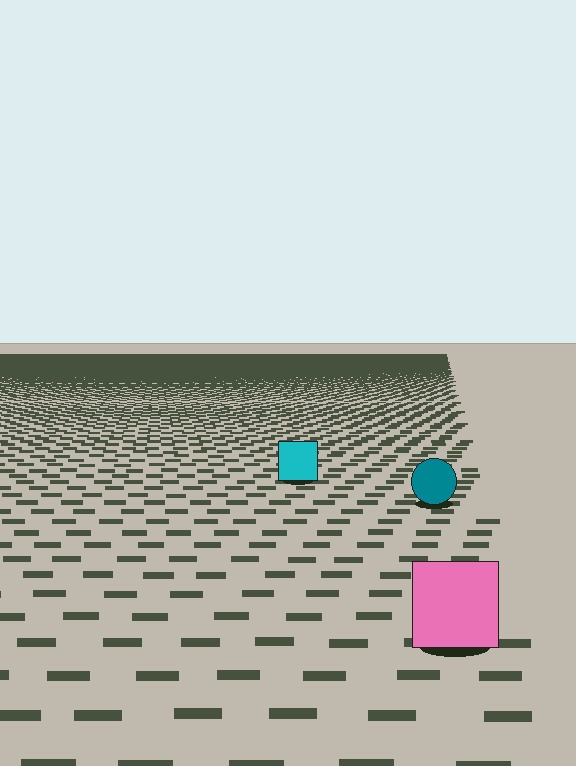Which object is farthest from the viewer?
The cyan square is farthest from the viewer. It appears smaller and the ground texture around it is denser.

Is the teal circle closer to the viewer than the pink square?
No. The pink square is closer — you can tell from the texture gradient: the ground texture is coarser near it.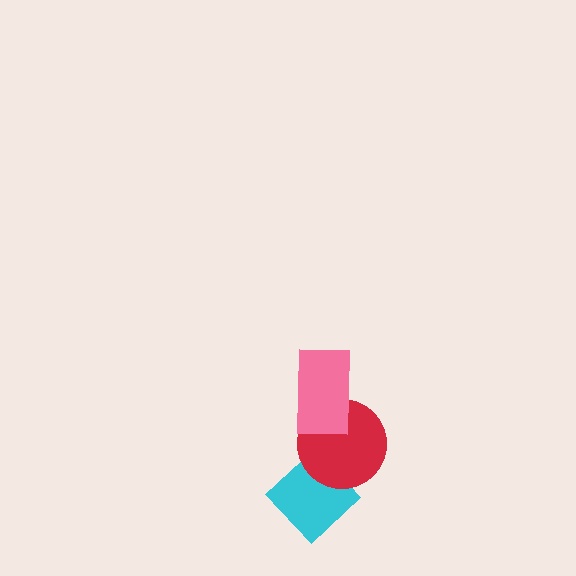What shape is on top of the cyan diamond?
The red circle is on top of the cyan diamond.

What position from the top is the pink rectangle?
The pink rectangle is 1st from the top.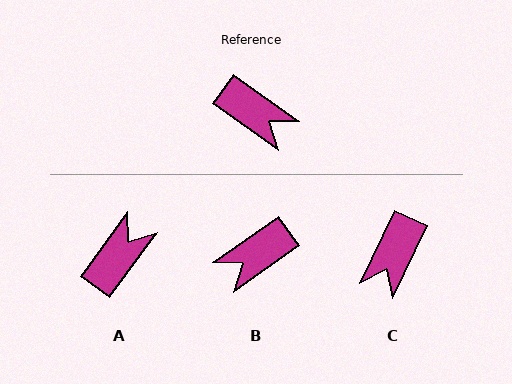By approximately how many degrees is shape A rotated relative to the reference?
Approximately 90 degrees counter-clockwise.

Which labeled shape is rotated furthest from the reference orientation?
B, about 109 degrees away.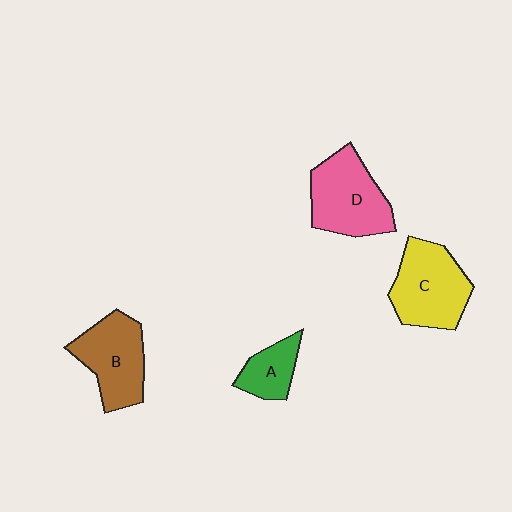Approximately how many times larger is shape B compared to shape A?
Approximately 1.8 times.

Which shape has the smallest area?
Shape A (green).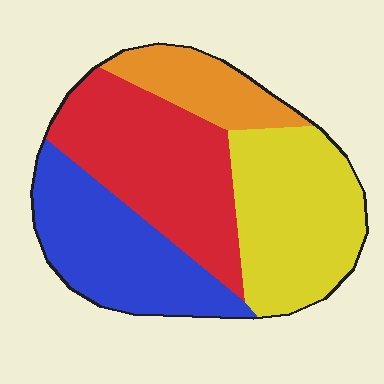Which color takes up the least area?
Orange, at roughly 15%.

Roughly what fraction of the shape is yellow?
Yellow takes up about one third (1/3) of the shape.